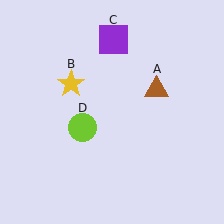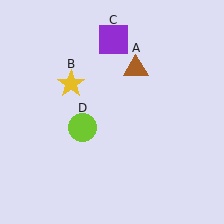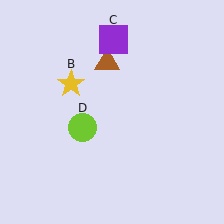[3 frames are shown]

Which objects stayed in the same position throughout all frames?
Yellow star (object B) and purple square (object C) and lime circle (object D) remained stationary.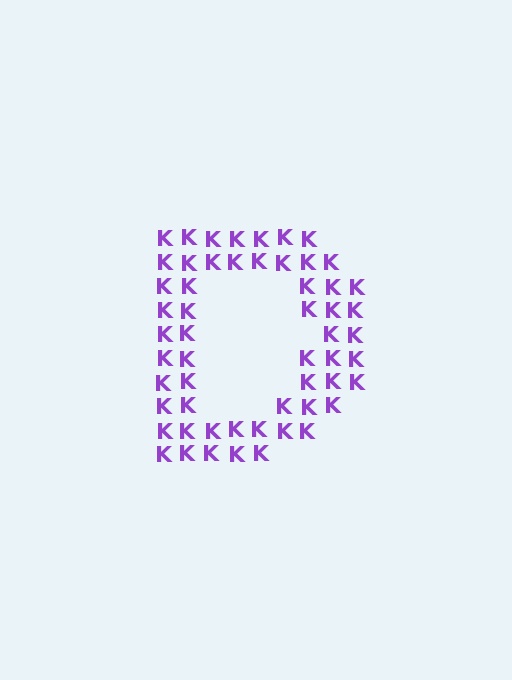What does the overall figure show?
The overall figure shows the letter D.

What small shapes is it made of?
It is made of small letter K's.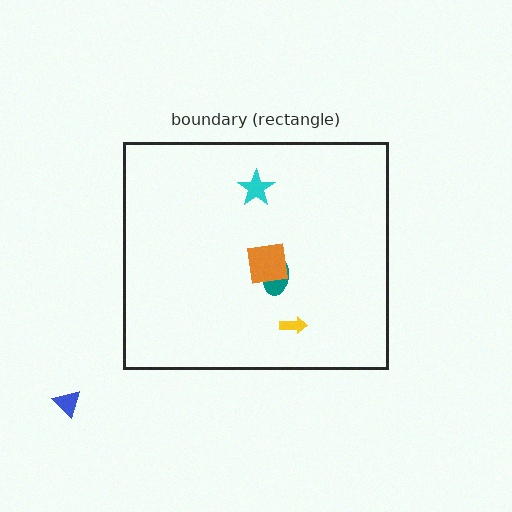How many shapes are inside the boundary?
4 inside, 1 outside.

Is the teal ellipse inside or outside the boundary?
Inside.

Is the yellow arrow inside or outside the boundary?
Inside.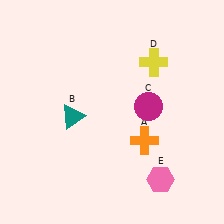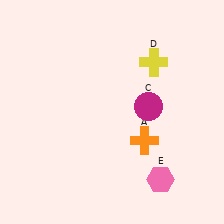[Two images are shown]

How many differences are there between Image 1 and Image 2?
There is 1 difference between the two images.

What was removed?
The teal triangle (B) was removed in Image 2.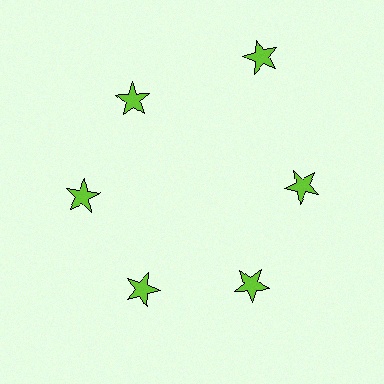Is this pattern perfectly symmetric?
No. The 6 lime stars are arranged in a ring, but one element near the 1 o'clock position is pushed outward from the center, breaking the 6-fold rotational symmetry.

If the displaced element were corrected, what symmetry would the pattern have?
It would have 6-fold rotational symmetry — the pattern would map onto itself every 60 degrees.